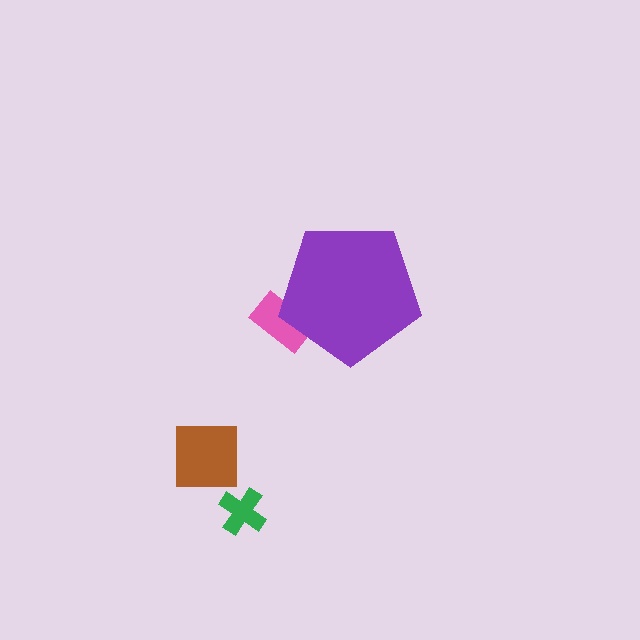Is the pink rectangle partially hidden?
Yes, the pink rectangle is partially hidden behind the purple pentagon.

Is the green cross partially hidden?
No, the green cross is fully visible.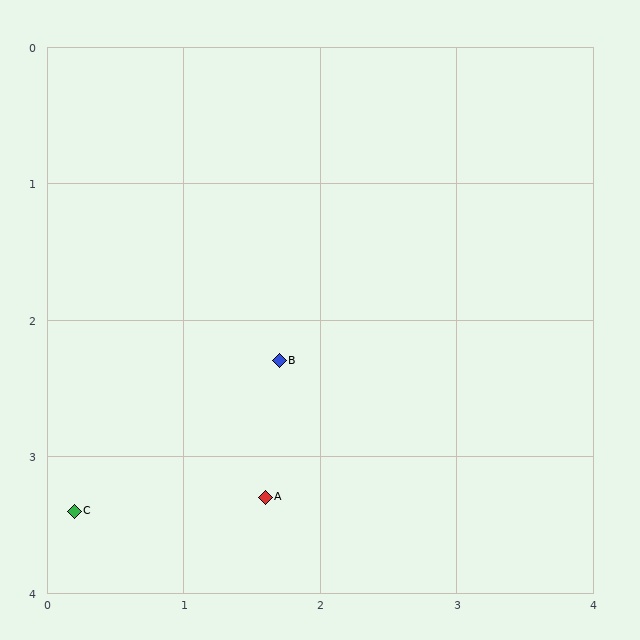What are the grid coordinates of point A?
Point A is at approximately (1.6, 3.3).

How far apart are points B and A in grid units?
Points B and A are about 1.0 grid units apart.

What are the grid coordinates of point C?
Point C is at approximately (0.2, 3.4).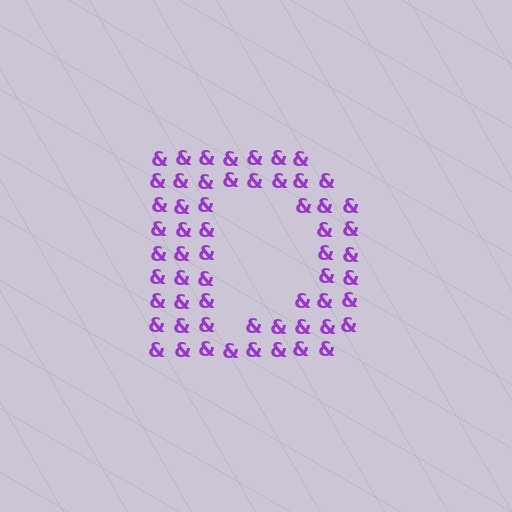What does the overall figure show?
The overall figure shows the letter D.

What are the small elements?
The small elements are ampersands.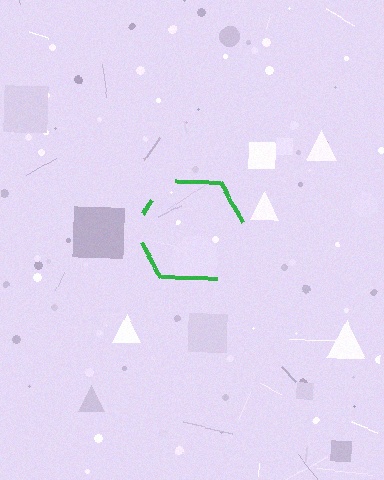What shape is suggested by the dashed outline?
The dashed outline suggests a hexagon.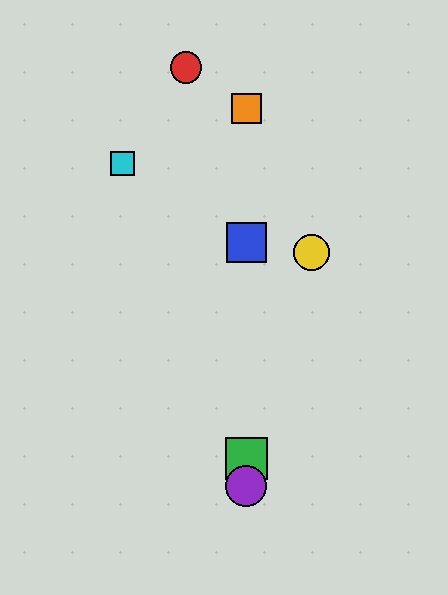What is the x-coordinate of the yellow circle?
The yellow circle is at x≈312.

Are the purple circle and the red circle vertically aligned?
No, the purple circle is at x≈246 and the red circle is at x≈186.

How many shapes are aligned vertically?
4 shapes (the blue square, the green square, the purple circle, the orange square) are aligned vertically.